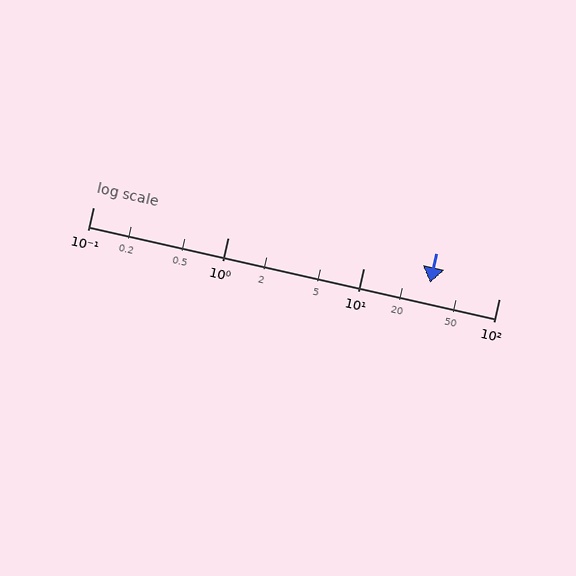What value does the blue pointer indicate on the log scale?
The pointer indicates approximately 31.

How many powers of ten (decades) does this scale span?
The scale spans 3 decades, from 0.1 to 100.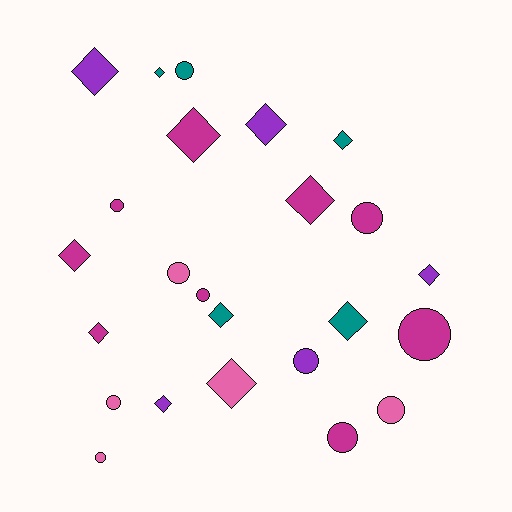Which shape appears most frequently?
Diamond, with 13 objects.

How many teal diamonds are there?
There are 4 teal diamonds.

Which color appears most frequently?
Magenta, with 9 objects.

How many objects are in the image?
There are 24 objects.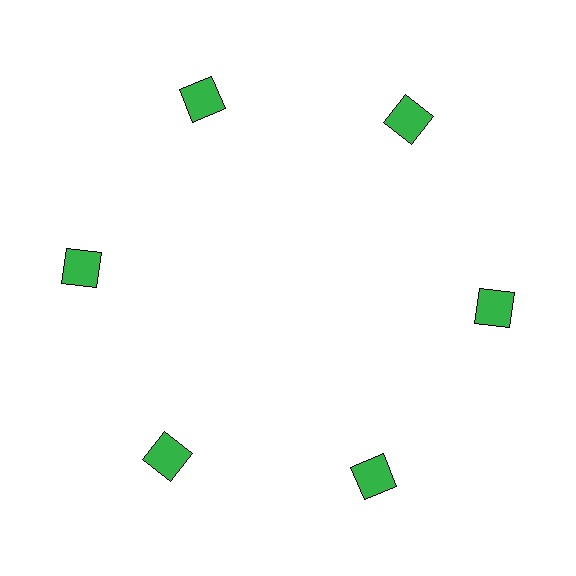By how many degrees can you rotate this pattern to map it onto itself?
The pattern maps onto itself every 60 degrees of rotation.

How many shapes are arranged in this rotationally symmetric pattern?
There are 6 shapes, arranged in 6 groups of 1.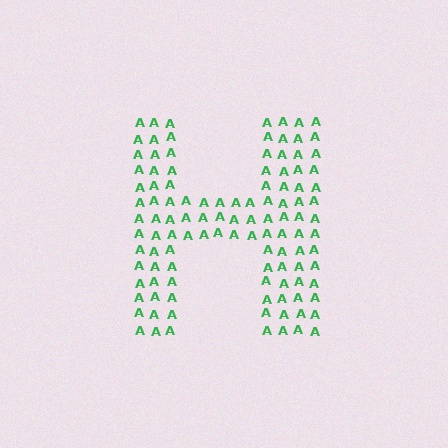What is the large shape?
The large shape is the letter H.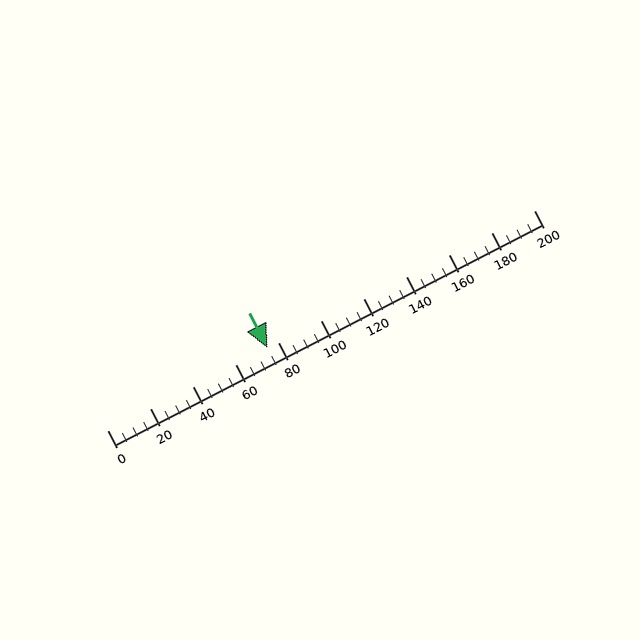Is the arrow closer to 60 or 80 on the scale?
The arrow is closer to 80.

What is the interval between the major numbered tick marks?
The major tick marks are spaced 20 units apart.